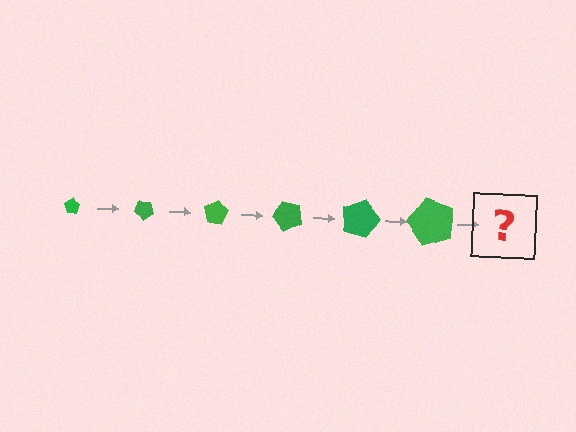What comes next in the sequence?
The next element should be a pentagon, larger than the previous one and rotated 240 degrees from the start.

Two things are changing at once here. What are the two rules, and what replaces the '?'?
The two rules are that the pentagon grows larger each step and it rotates 40 degrees each step. The '?' should be a pentagon, larger than the previous one and rotated 240 degrees from the start.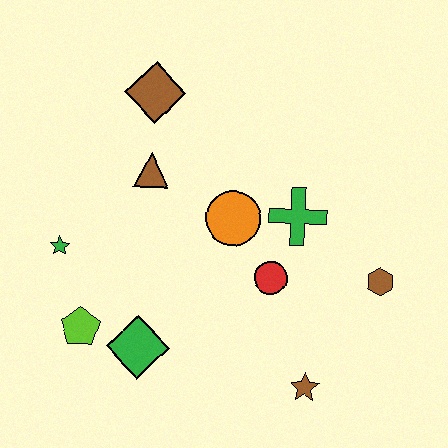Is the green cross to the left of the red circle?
No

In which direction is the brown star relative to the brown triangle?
The brown star is below the brown triangle.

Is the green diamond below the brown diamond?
Yes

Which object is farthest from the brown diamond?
The brown star is farthest from the brown diamond.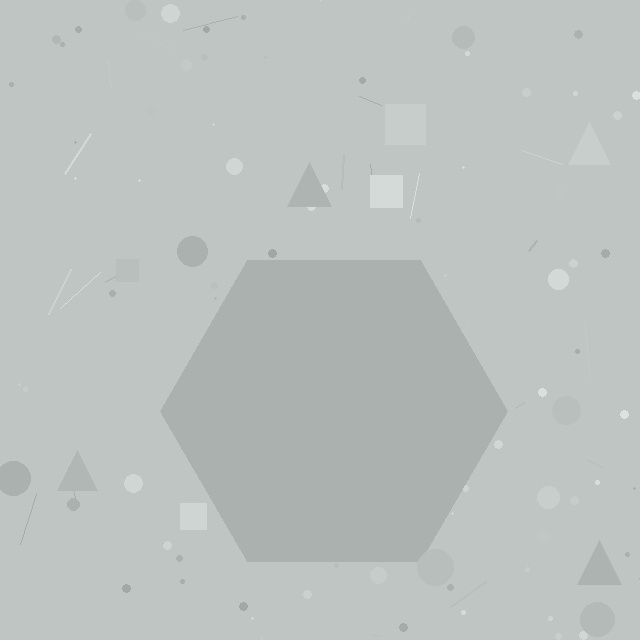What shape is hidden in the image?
A hexagon is hidden in the image.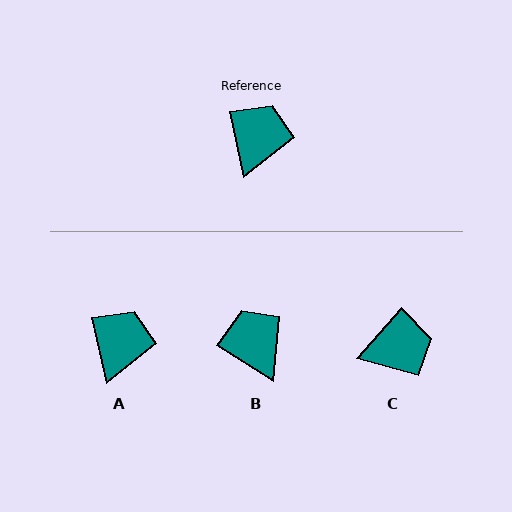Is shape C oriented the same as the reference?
No, it is off by about 54 degrees.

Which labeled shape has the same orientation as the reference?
A.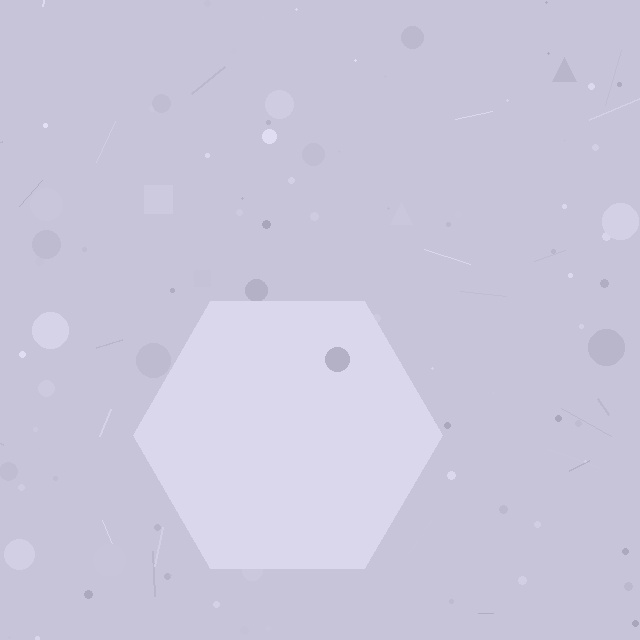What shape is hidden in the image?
A hexagon is hidden in the image.